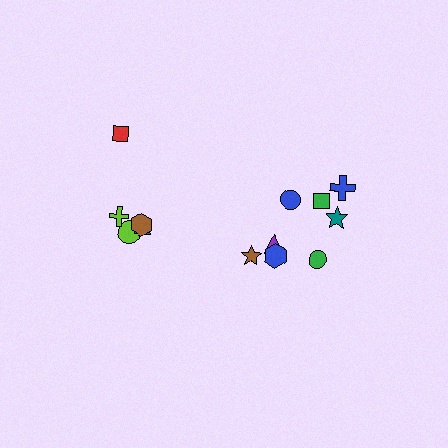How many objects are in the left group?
There are 5 objects.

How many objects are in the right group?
There are 8 objects.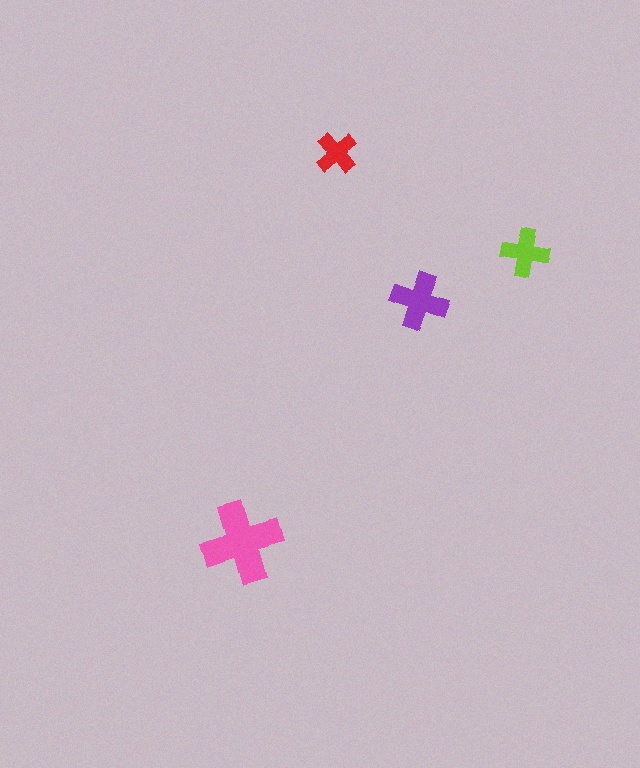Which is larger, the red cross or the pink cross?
The pink one.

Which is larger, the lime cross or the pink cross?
The pink one.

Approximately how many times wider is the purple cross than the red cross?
About 1.5 times wider.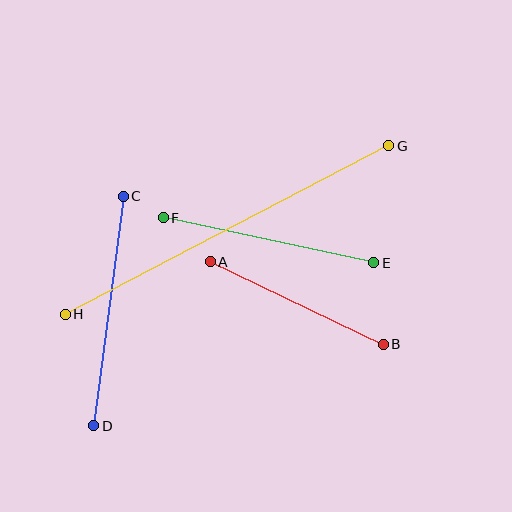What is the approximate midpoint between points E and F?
The midpoint is at approximately (268, 240) pixels.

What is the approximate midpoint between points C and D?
The midpoint is at approximately (108, 311) pixels.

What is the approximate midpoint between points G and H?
The midpoint is at approximately (227, 230) pixels.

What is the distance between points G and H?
The distance is approximately 365 pixels.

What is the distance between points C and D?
The distance is approximately 231 pixels.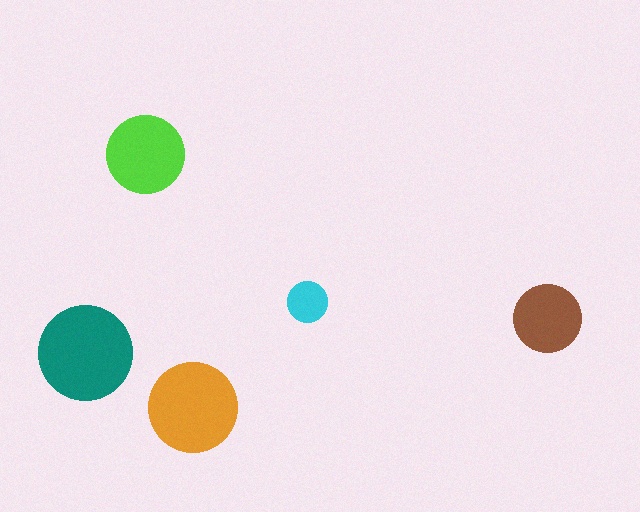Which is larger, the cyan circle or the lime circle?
The lime one.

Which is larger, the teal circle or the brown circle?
The teal one.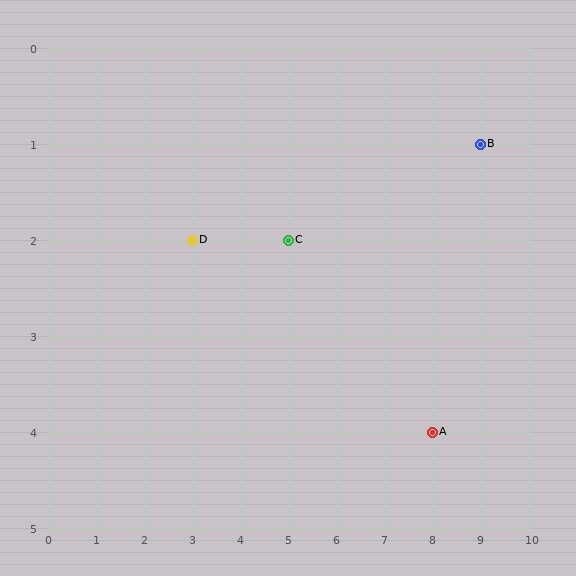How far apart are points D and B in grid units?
Points D and B are 6 columns and 1 row apart (about 6.1 grid units diagonally).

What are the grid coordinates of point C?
Point C is at grid coordinates (5, 2).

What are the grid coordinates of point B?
Point B is at grid coordinates (9, 1).